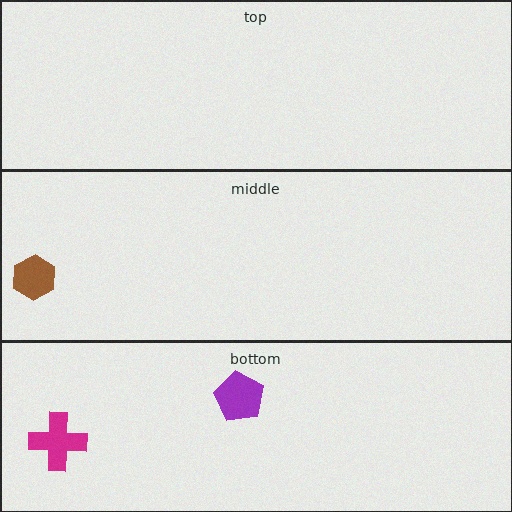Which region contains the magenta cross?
The bottom region.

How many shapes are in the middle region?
1.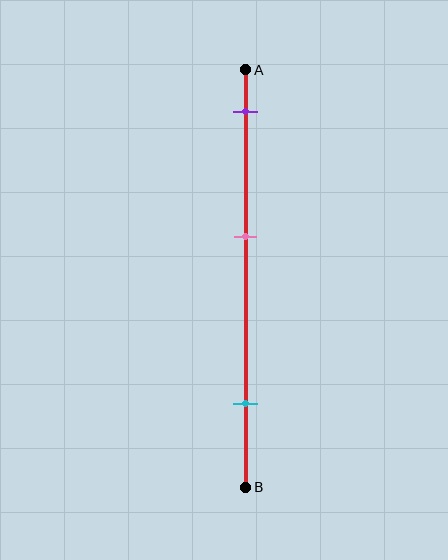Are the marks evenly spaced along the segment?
Yes, the marks are approximately evenly spaced.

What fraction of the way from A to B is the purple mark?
The purple mark is approximately 10% (0.1) of the way from A to B.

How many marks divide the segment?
There are 3 marks dividing the segment.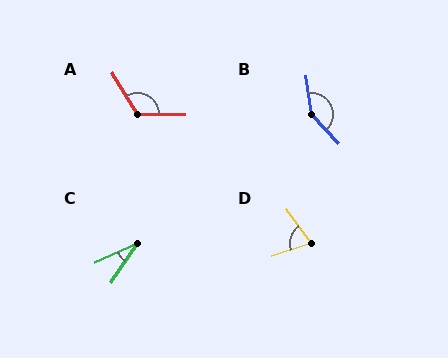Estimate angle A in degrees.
Approximately 121 degrees.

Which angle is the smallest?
C, at approximately 31 degrees.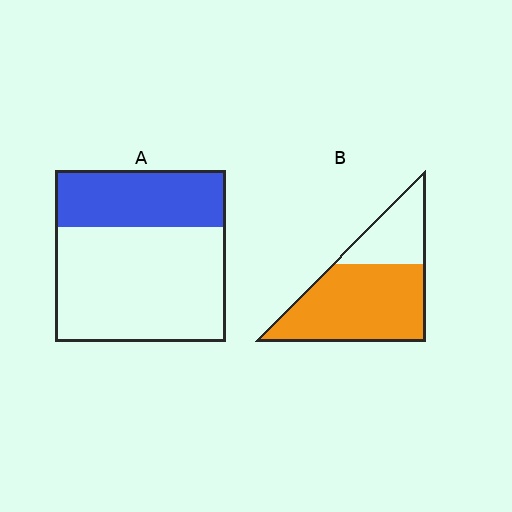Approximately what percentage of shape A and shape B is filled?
A is approximately 35% and B is approximately 70%.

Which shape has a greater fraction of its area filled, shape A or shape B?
Shape B.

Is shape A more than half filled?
No.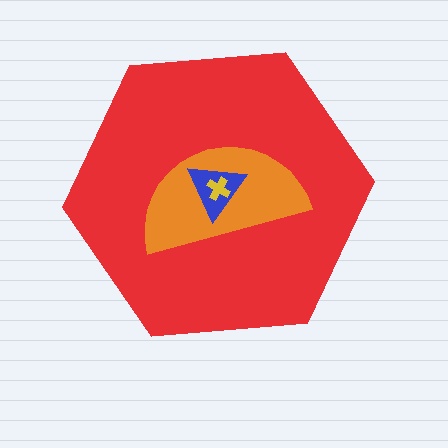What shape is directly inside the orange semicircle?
The blue triangle.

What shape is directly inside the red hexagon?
The orange semicircle.